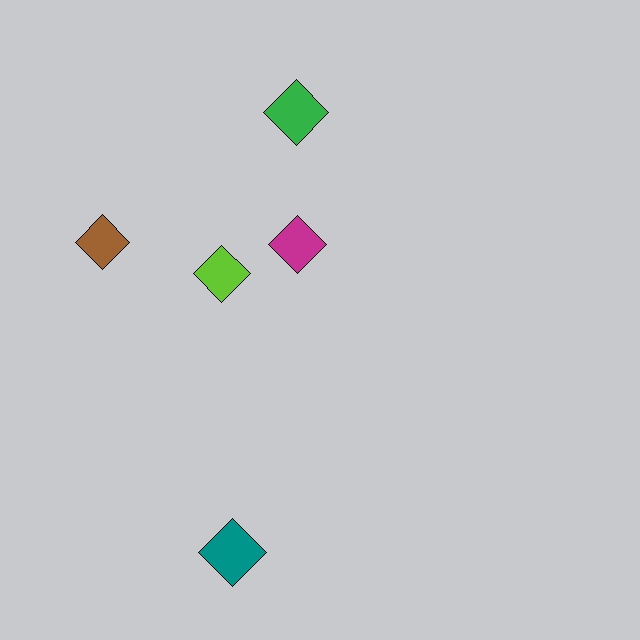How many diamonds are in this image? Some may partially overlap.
There are 5 diamonds.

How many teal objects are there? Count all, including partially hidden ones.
There is 1 teal object.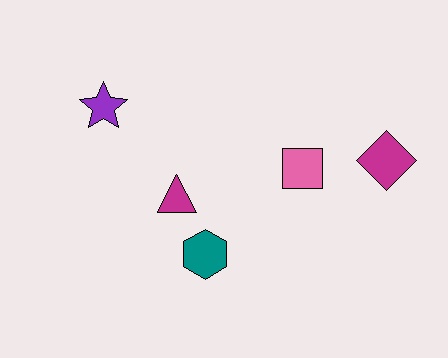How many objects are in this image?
There are 5 objects.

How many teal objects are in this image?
There is 1 teal object.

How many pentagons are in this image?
There are no pentagons.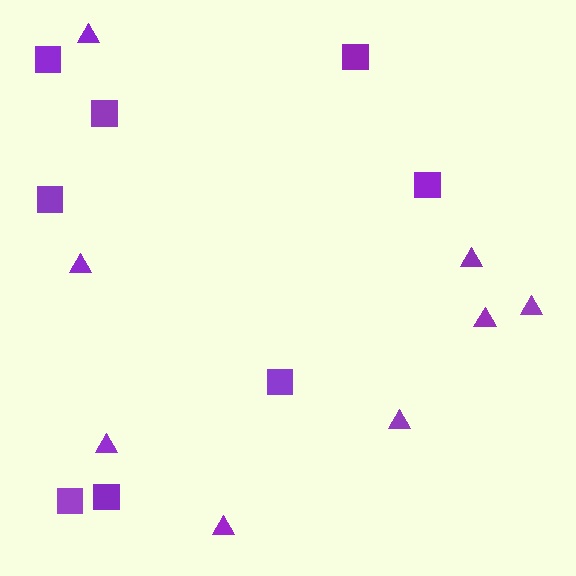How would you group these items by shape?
There are 2 groups: one group of squares (8) and one group of triangles (8).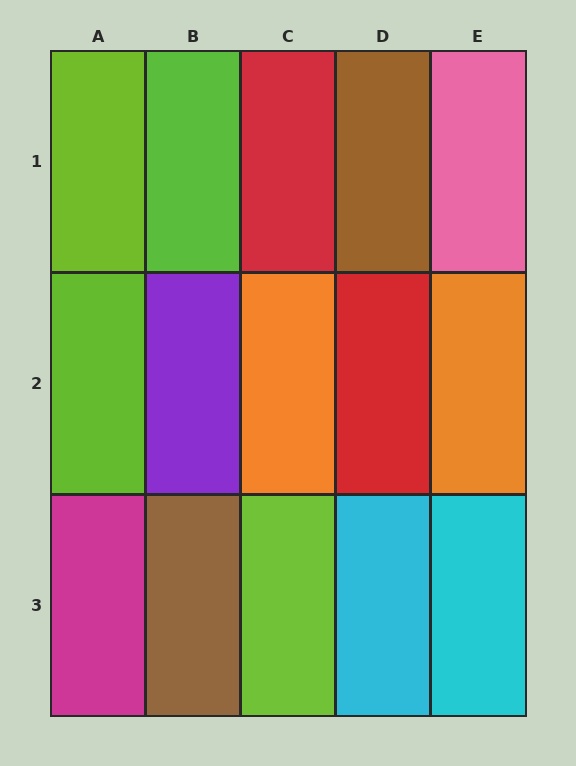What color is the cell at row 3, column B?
Brown.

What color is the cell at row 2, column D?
Red.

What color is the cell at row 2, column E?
Orange.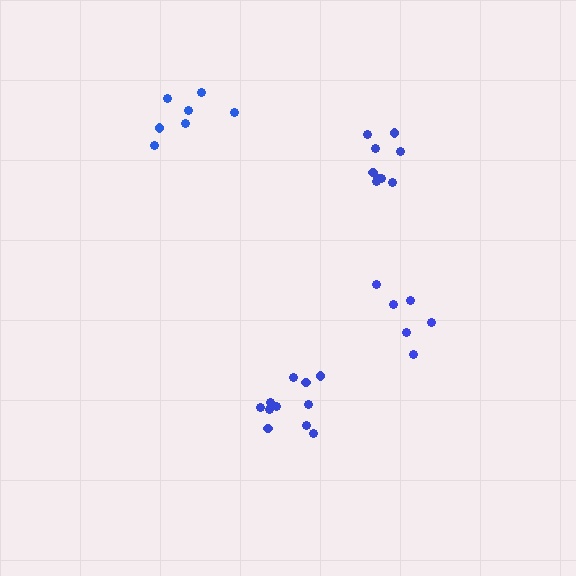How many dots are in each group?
Group 1: 6 dots, Group 2: 11 dots, Group 3: 7 dots, Group 4: 9 dots (33 total).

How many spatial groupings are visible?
There are 4 spatial groupings.